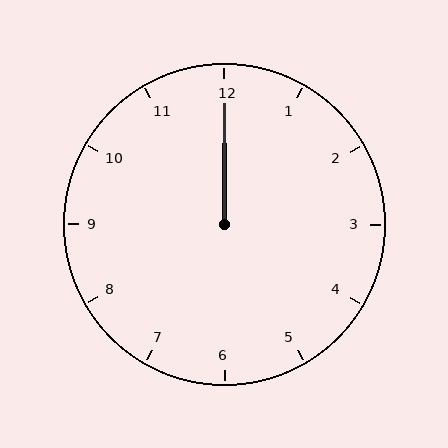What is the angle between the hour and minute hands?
Approximately 0 degrees.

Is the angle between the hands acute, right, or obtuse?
It is acute.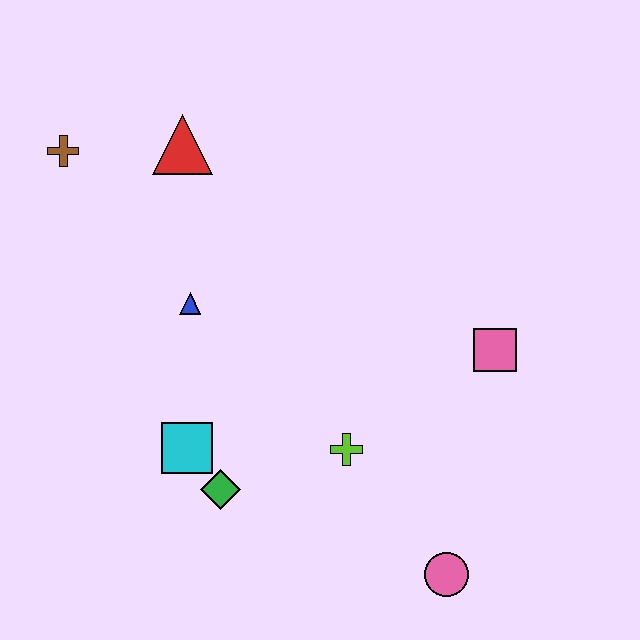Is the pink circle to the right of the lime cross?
Yes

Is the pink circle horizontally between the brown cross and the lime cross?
No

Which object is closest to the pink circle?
The lime cross is closest to the pink circle.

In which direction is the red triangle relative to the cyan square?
The red triangle is above the cyan square.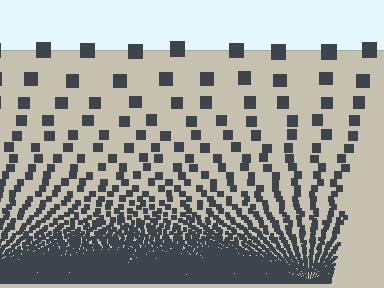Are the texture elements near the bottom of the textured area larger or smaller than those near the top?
Smaller. The gradient is inverted — elements near the bottom are smaller and denser.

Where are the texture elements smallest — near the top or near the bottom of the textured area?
Near the bottom.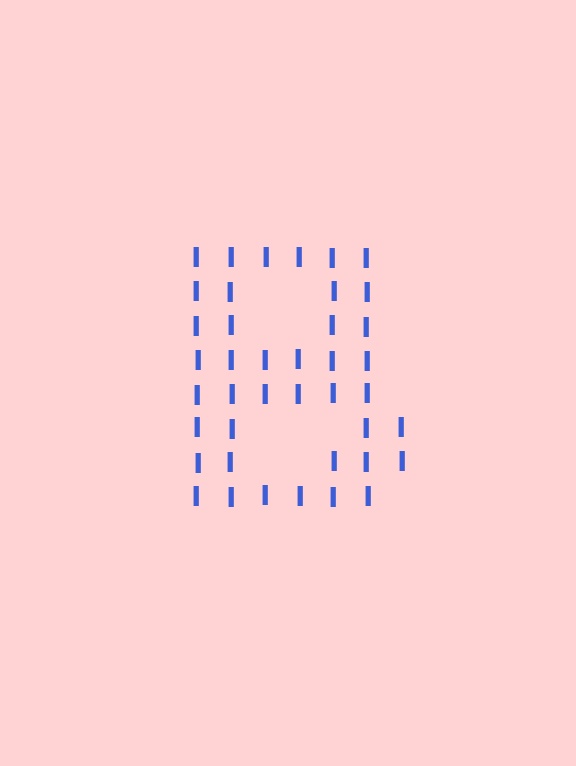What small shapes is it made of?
It is made of small letter I's.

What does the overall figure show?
The overall figure shows the letter B.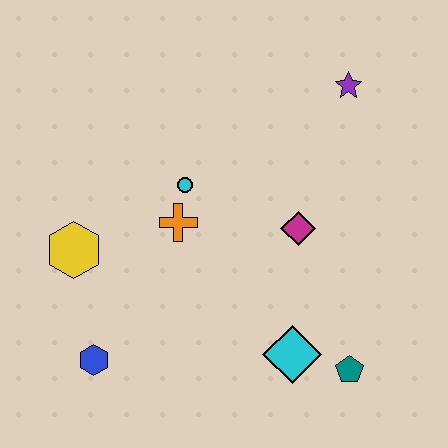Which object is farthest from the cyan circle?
The teal pentagon is farthest from the cyan circle.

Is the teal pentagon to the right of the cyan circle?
Yes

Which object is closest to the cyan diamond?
The teal pentagon is closest to the cyan diamond.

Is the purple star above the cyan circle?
Yes